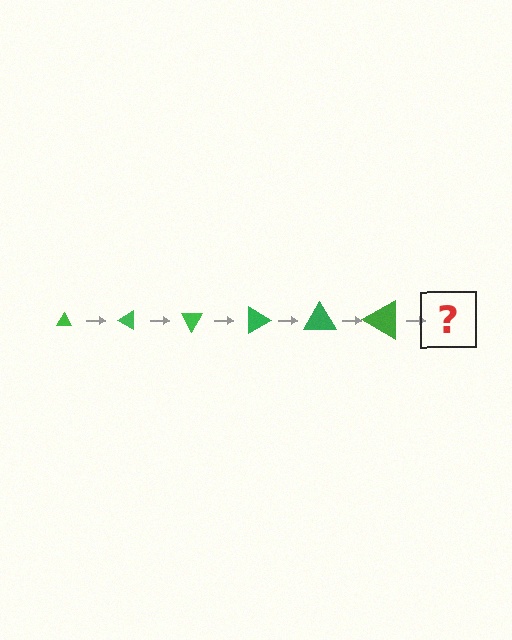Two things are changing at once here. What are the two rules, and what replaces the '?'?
The two rules are that the triangle grows larger each step and it rotates 30 degrees each step. The '?' should be a triangle, larger than the previous one and rotated 180 degrees from the start.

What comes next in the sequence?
The next element should be a triangle, larger than the previous one and rotated 180 degrees from the start.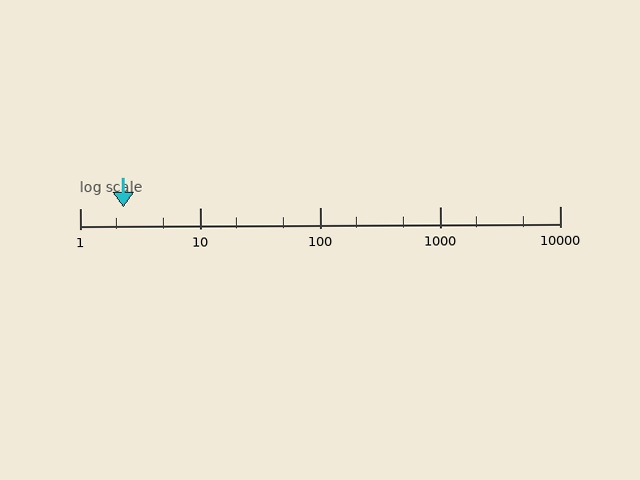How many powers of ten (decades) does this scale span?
The scale spans 4 decades, from 1 to 10000.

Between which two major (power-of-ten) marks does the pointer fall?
The pointer is between 1 and 10.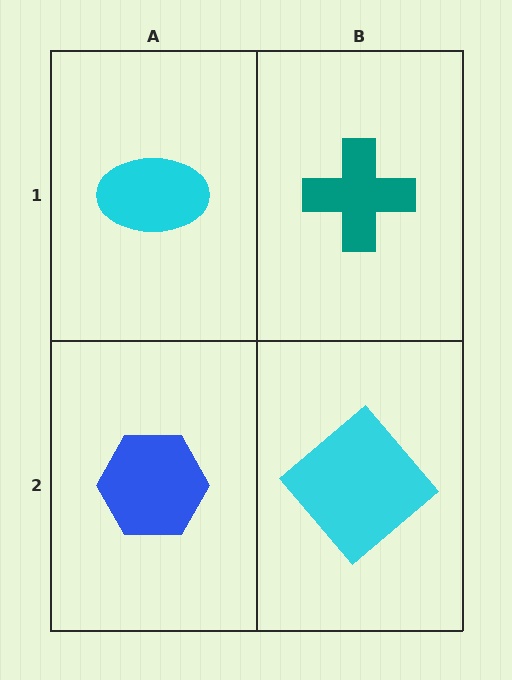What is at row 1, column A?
A cyan ellipse.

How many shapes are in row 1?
2 shapes.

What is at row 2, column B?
A cyan diamond.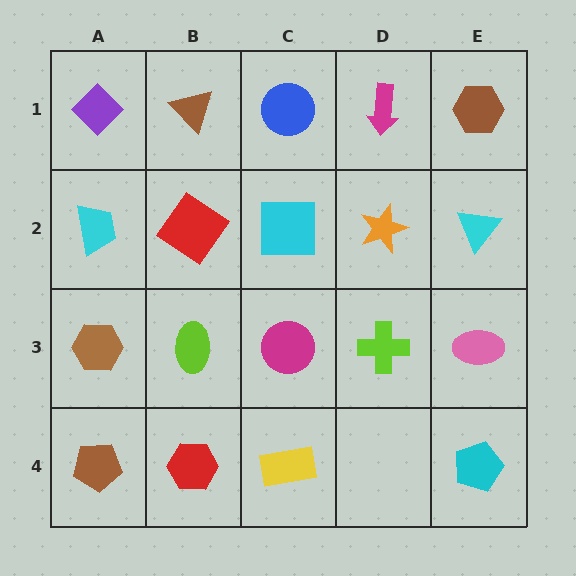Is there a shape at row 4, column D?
No, that cell is empty.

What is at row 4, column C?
A yellow rectangle.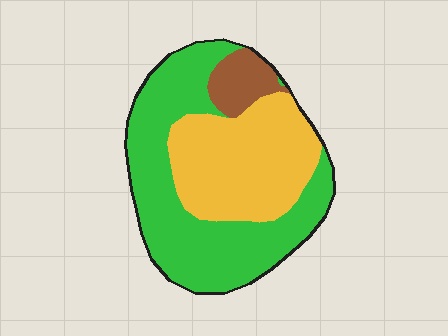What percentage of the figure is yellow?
Yellow covers around 40% of the figure.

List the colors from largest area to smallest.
From largest to smallest: green, yellow, brown.